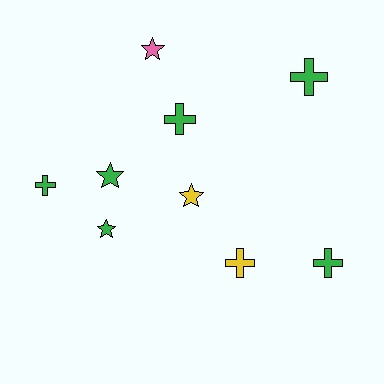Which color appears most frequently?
Green, with 6 objects.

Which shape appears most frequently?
Cross, with 5 objects.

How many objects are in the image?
There are 9 objects.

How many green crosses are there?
There are 4 green crosses.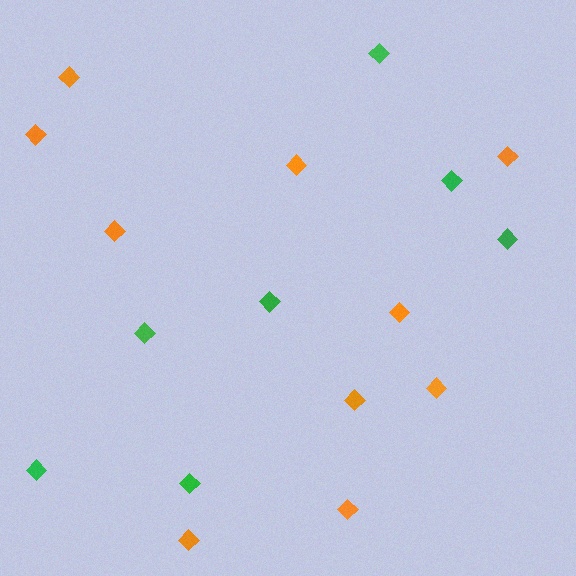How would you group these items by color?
There are 2 groups: one group of green diamonds (7) and one group of orange diamonds (10).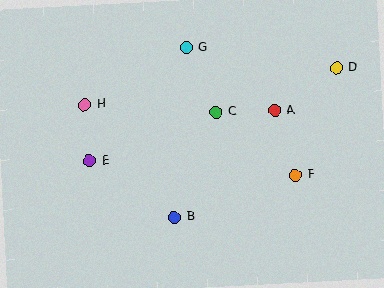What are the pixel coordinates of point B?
Point B is at (174, 217).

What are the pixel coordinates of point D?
Point D is at (337, 68).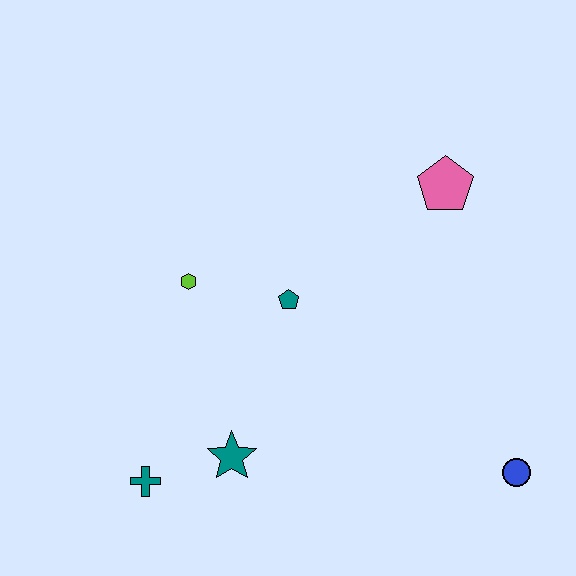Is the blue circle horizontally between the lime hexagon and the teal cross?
No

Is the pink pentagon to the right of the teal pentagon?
Yes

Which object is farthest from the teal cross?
The pink pentagon is farthest from the teal cross.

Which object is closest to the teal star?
The teal cross is closest to the teal star.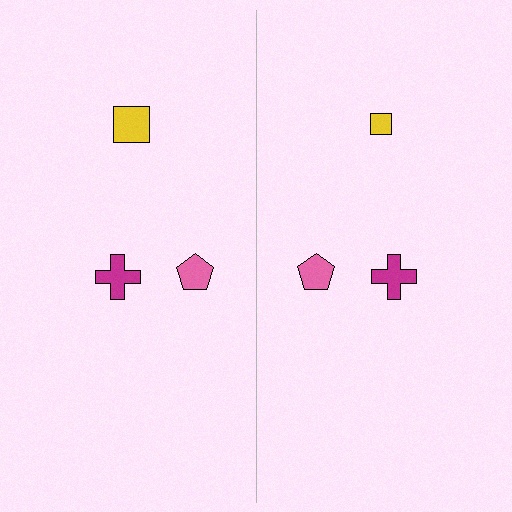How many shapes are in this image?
There are 6 shapes in this image.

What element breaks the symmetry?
The yellow square on the right side has a different size than its mirror counterpart.